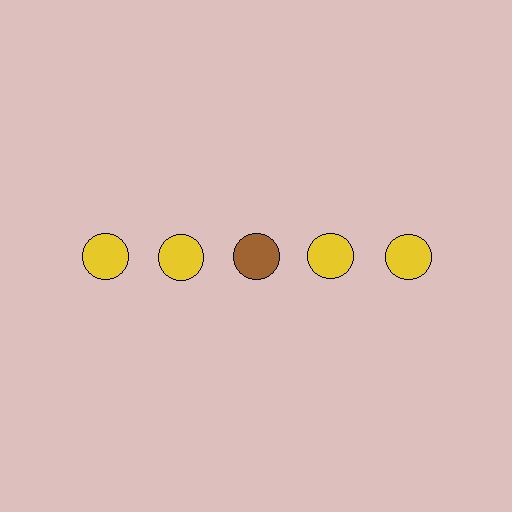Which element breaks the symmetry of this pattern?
The brown circle in the top row, center column breaks the symmetry. All other shapes are yellow circles.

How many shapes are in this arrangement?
There are 5 shapes arranged in a grid pattern.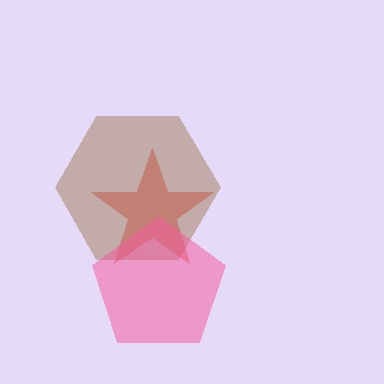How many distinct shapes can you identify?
There are 3 distinct shapes: a red star, a brown hexagon, a pink pentagon.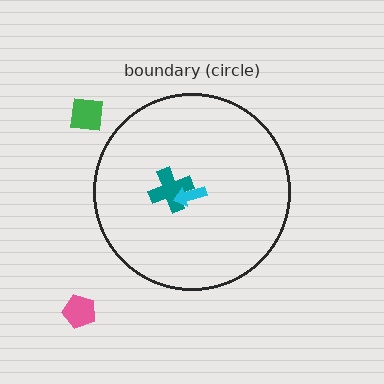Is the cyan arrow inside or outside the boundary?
Inside.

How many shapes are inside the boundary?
2 inside, 2 outside.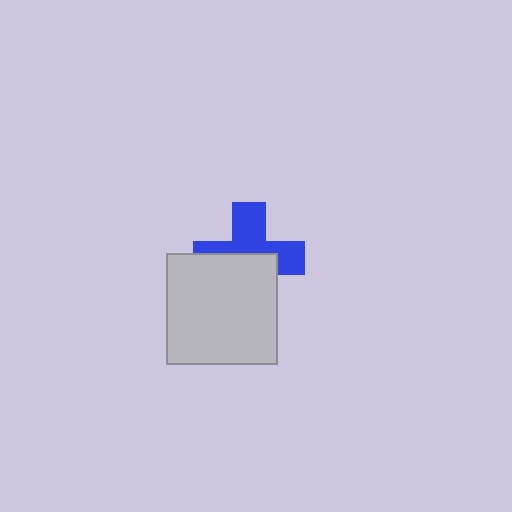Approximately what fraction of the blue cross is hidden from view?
Roughly 49% of the blue cross is hidden behind the light gray square.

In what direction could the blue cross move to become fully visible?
The blue cross could move up. That would shift it out from behind the light gray square entirely.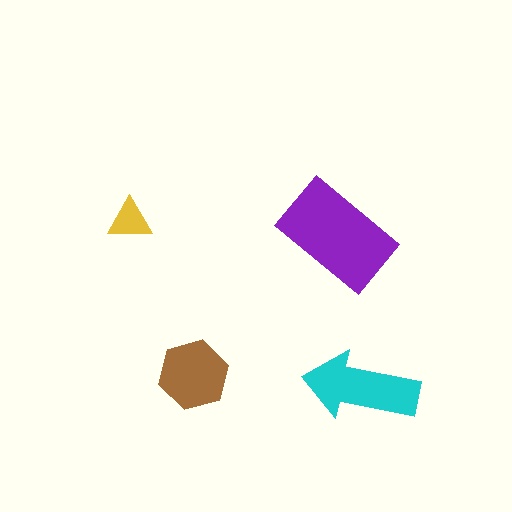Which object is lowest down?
The cyan arrow is bottommost.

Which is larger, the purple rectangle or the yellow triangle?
The purple rectangle.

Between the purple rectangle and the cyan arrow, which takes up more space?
The purple rectangle.